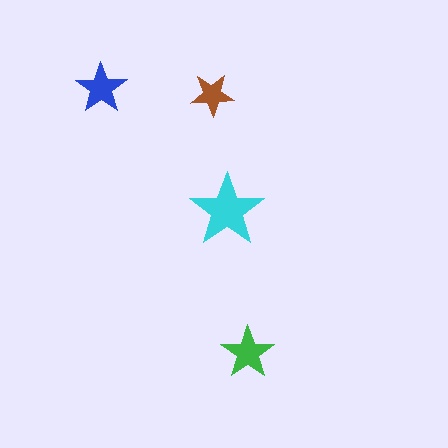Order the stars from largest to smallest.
the cyan one, the green one, the blue one, the brown one.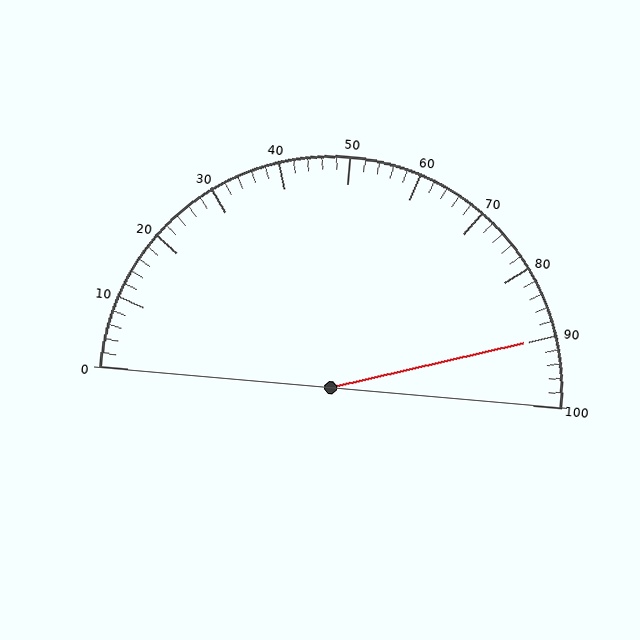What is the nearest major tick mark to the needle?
The nearest major tick mark is 90.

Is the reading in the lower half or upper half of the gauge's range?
The reading is in the upper half of the range (0 to 100).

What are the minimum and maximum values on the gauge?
The gauge ranges from 0 to 100.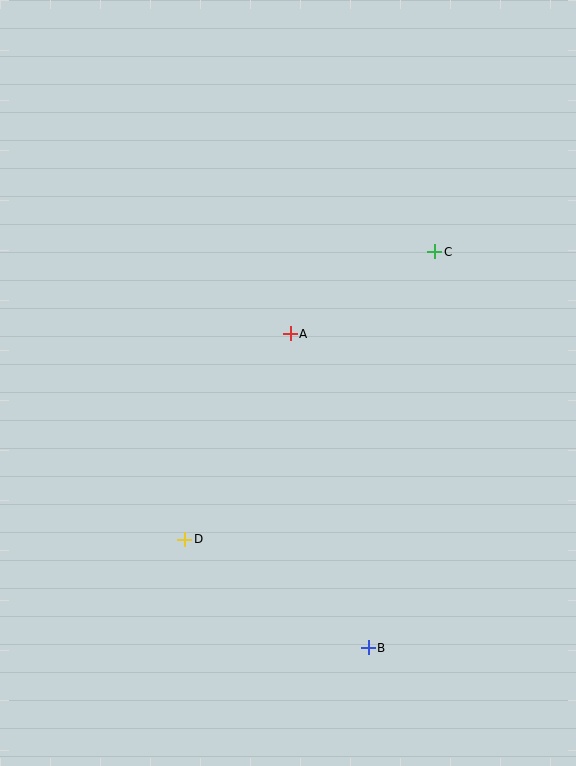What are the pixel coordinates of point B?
Point B is at (368, 648).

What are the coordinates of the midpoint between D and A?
The midpoint between D and A is at (238, 437).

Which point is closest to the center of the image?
Point A at (290, 334) is closest to the center.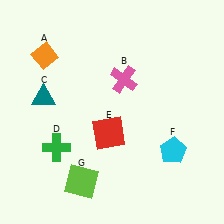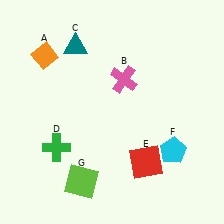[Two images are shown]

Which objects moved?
The objects that moved are: the teal triangle (C), the red square (E).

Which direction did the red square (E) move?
The red square (E) moved right.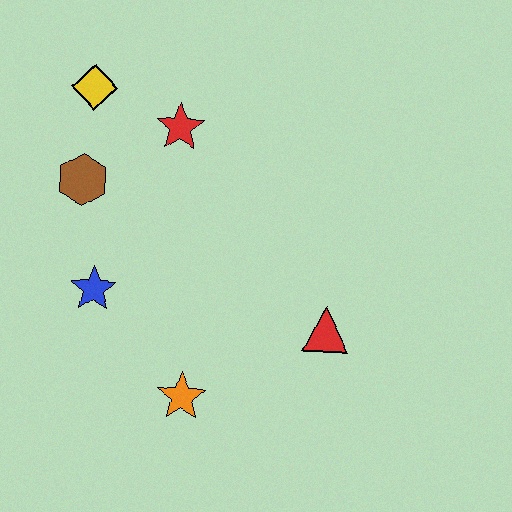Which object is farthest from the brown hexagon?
The red triangle is farthest from the brown hexagon.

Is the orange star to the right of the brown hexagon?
Yes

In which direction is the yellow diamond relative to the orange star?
The yellow diamond is above the orange star.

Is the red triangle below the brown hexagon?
Yes